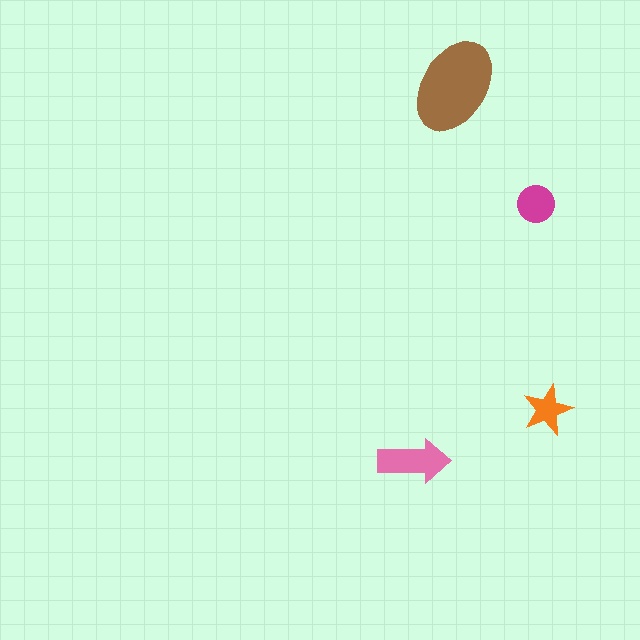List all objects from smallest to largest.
The orange star, the magenta circle, the pink arrow, the brown ellipse.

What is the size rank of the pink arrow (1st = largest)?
2nd.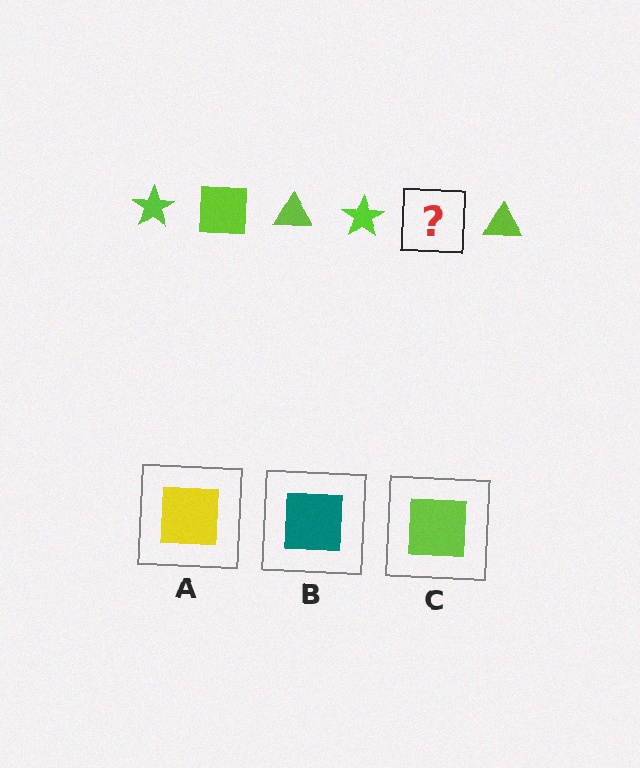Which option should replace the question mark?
Option C.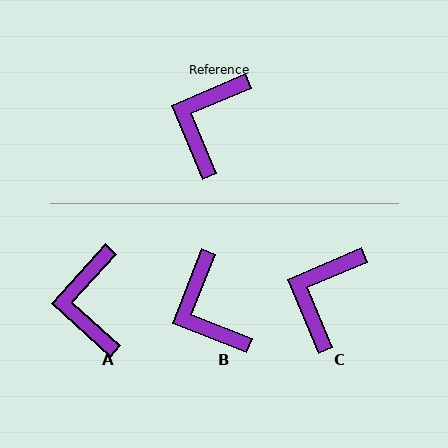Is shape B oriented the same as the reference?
No, it is off by about 46 degrees.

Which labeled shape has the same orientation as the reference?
C.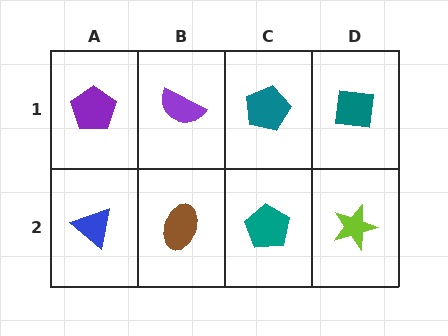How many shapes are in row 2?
4 shapes.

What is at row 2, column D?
A lime star.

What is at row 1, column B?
A purple semicircle.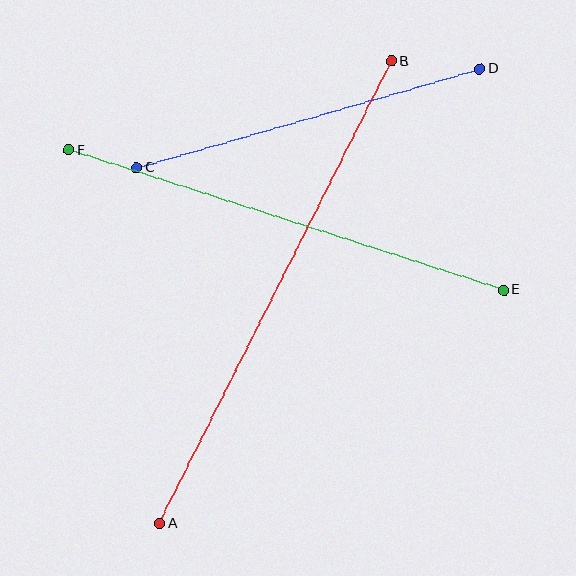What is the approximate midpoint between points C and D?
The midpoint is at approximately (308, 118) pixels.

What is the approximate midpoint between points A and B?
The midpoint is at approximately (276, 292) pixels.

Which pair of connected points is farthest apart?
Points A and B are farthest apart.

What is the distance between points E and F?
The distance is approximately 457 pixels.